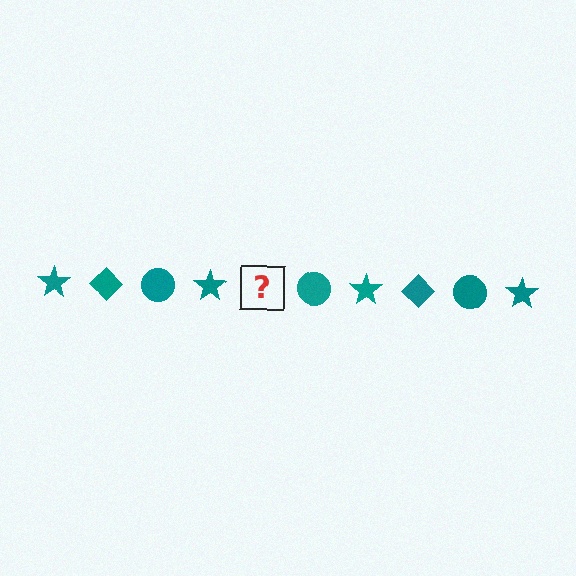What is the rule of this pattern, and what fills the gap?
The rule is that the pattern cycles through star, diamond, circle shapes in teal. The gap should be filled with a teal diamond.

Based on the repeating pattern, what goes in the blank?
The blank should be a teal diamond.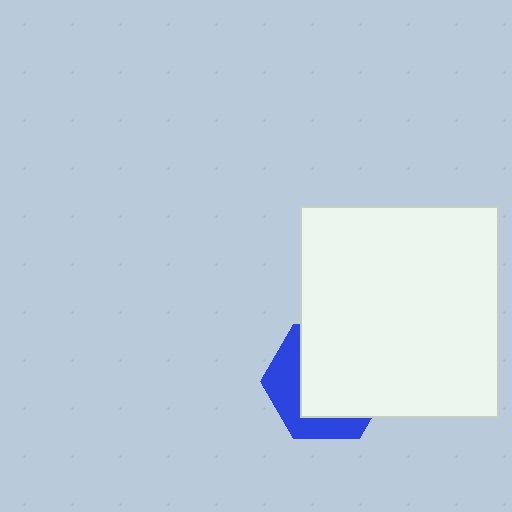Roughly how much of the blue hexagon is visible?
A small part of it is visible (roughly 35%).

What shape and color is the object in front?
The object in front is a white rectangle.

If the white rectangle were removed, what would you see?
You would see the complete blue hexagon.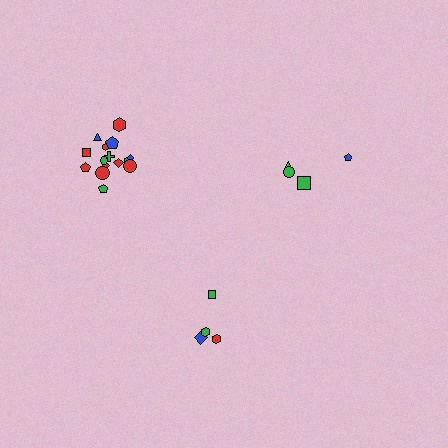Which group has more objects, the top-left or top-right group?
The top-left group.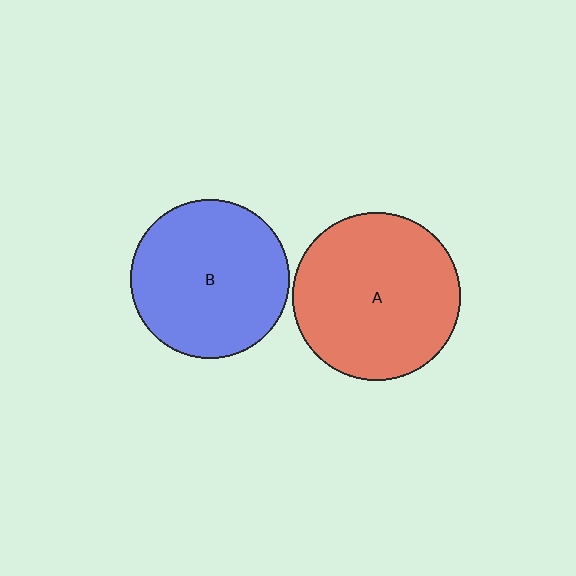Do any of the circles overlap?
No, none of the circles overlap.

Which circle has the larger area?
Circle A (red).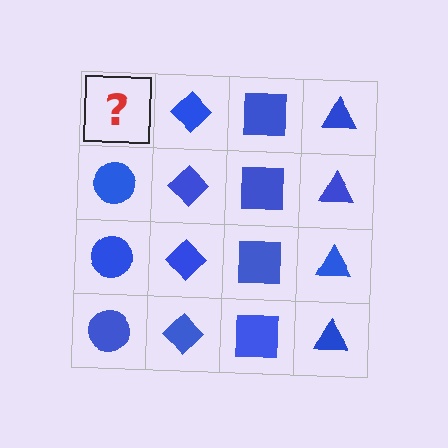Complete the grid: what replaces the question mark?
The question mark should be replaced with a blue circle.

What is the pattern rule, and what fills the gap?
The rule is that each column has a consistent shape. The gap should be filled with a blue circle.